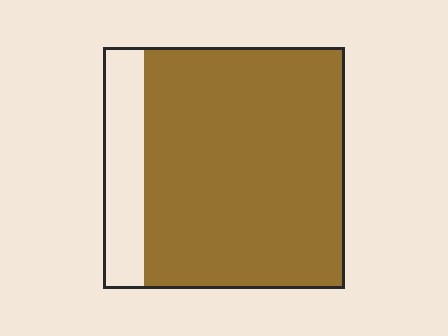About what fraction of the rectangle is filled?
About five sixths (5/6).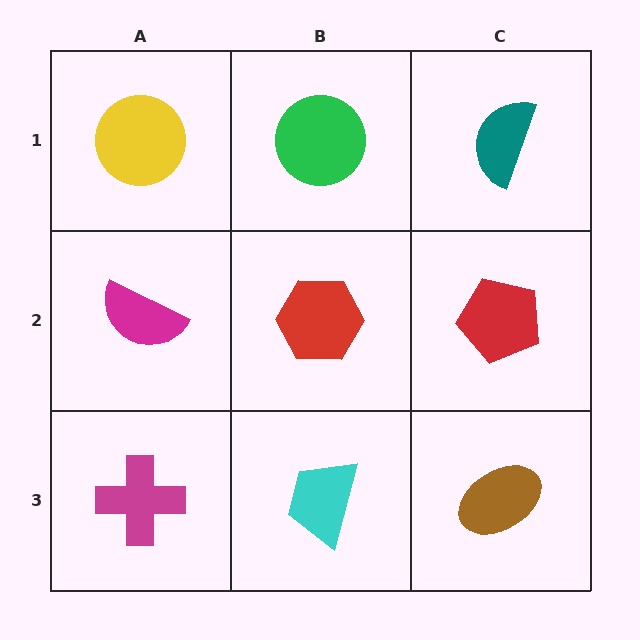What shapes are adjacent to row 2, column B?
A green circle (row 1, column B), a cyan trapezoid (row 3, column B), a magenta semicircle (row 2, column A), a red pentagon (row 2, column C).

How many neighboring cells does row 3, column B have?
3.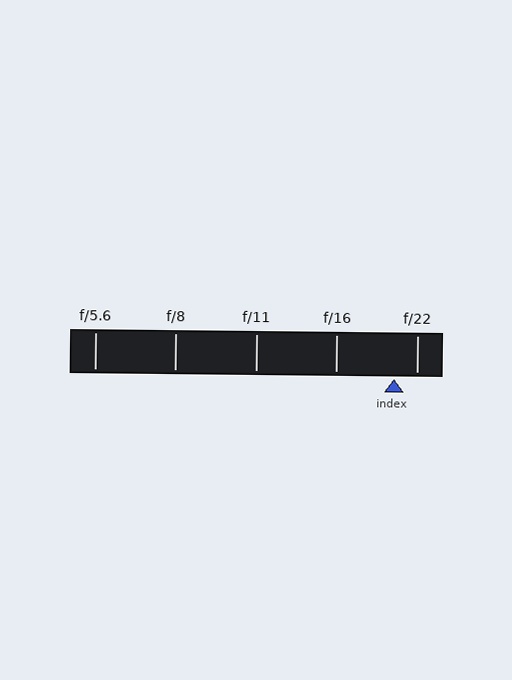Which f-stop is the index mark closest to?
The index mark is closest to f/22.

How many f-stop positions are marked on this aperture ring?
There are 5 f-stop positions marked.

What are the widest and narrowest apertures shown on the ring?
The widest aperture shown is f/5.6 and the narrowest is f/22.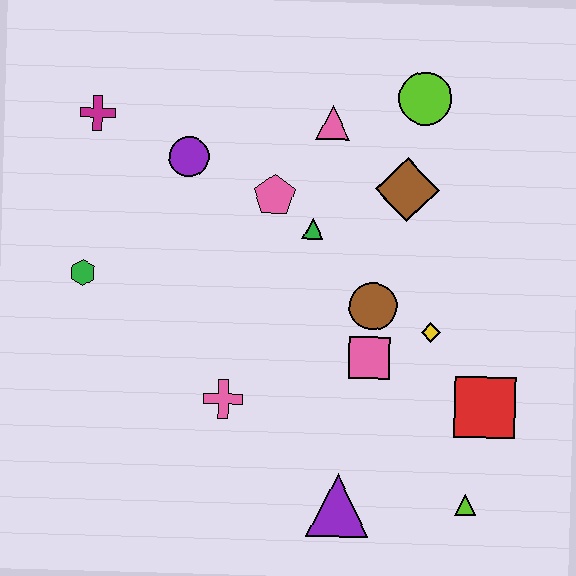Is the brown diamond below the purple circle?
Yes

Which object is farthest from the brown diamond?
The green hexagon is farthest from the brown diamond.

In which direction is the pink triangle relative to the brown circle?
The pink triangle is above the brown circle.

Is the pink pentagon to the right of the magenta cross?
Yes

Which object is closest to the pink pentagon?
The green triangle is closest to the pink pentagon.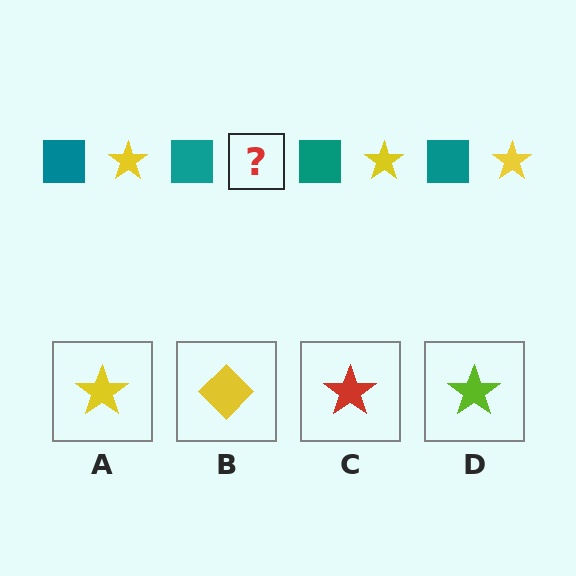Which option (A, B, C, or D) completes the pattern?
A.